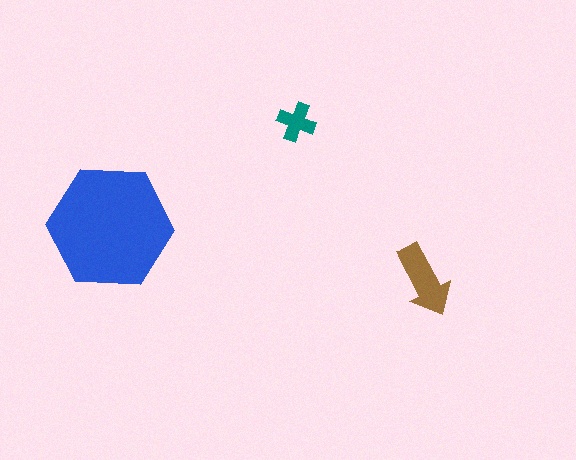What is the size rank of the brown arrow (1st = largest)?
2nd.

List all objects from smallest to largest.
The teal cross, the brown arrow, the blue hexagon.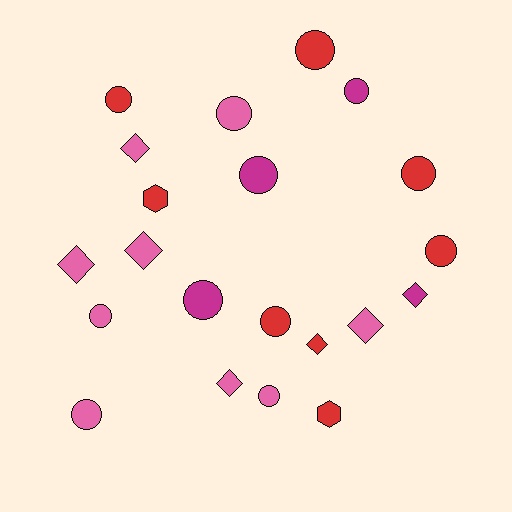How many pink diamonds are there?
There are 5 pink diamonds.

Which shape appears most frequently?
Circle, with 12 objects.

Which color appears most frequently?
Pink, with 9 objects.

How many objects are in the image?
There are 21 objects.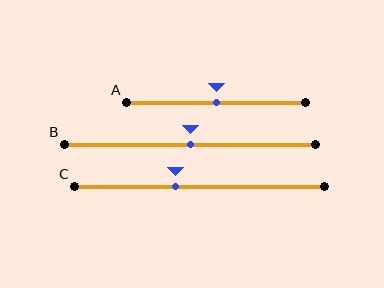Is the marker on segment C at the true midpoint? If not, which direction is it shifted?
No, the marker on segment C is shifted to the left by about 10% of the segment length.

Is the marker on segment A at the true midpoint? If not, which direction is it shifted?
Yes, the marker on segment A is at the true midpoint.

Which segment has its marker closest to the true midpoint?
Segment A has its marker closest to the true midpoint.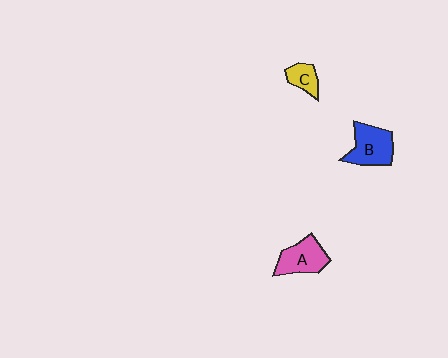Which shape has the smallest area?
Shape C (yellow).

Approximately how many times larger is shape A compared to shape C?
Approximately 1.8 times.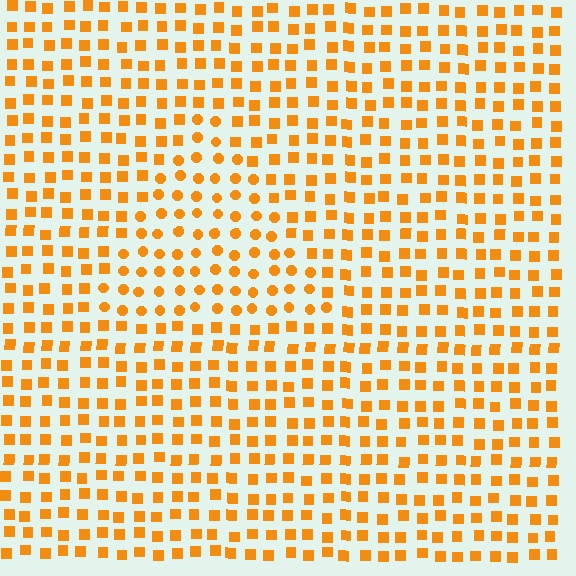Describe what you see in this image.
The image is filled with small orange elements arranged in a uniform grid. A triangle-shaped region contains circles, while the surrounding area contains squares. The boundary is defined purely by the change in element shape.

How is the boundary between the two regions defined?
The boundary is defined by a change in element shape: circles inside vs. squares outside. All elements share the same color and spacing.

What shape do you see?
I see a triangle.